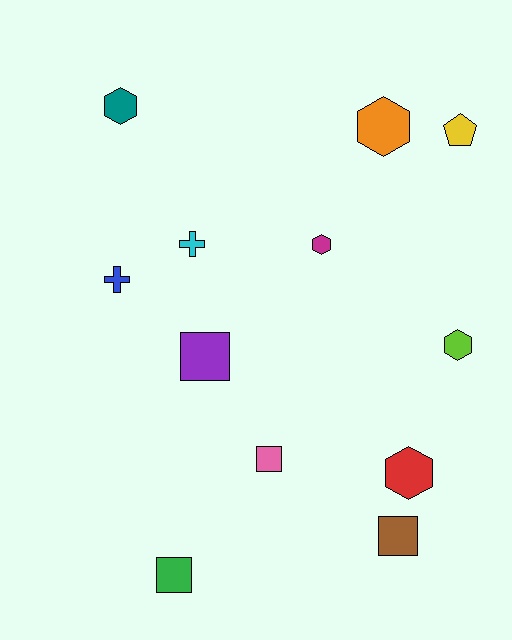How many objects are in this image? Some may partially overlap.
There are 12 objects.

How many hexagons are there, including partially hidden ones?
There are 5 hexagons.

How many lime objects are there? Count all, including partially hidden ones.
There is 1 lime object.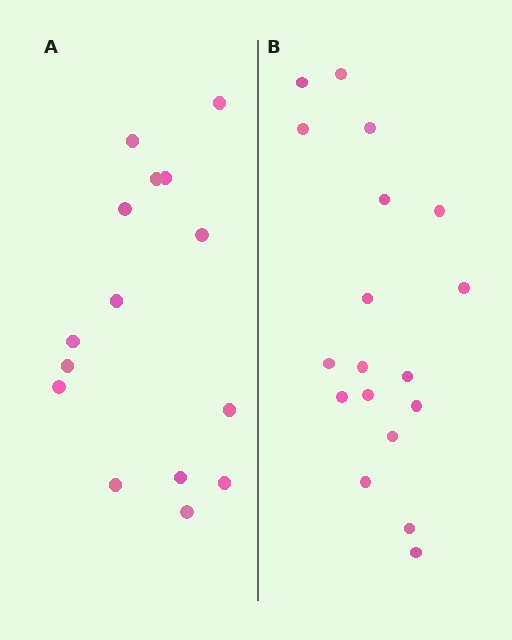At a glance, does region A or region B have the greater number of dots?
Region B (the right region) has more dots.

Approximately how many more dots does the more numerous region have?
Region B has just a few more — roughly 2 or 3 more dots than region A.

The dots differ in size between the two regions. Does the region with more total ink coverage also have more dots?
No. Region A has more total ink coverage because its dots are larger, but region B actually contains more individual dots. Total area can be misleading — the number of items is what matters here.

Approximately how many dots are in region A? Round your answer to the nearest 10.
About 20 dots. (The exact count is 15, which rounds to 20.)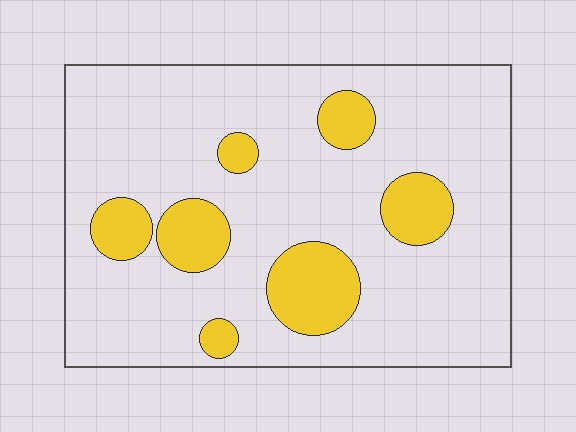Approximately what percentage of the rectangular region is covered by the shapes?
Approximately 20%.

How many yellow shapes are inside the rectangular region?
7.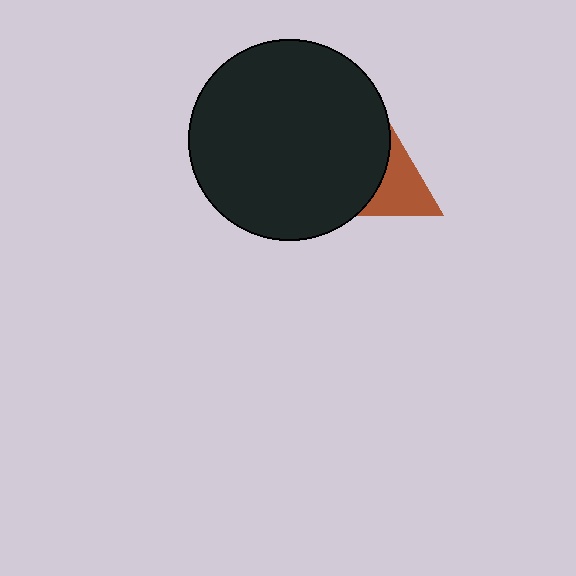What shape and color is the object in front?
The object in front is a black circle.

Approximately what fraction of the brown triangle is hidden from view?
Roughly 52% of the brown triangle is hidden behind the black circle.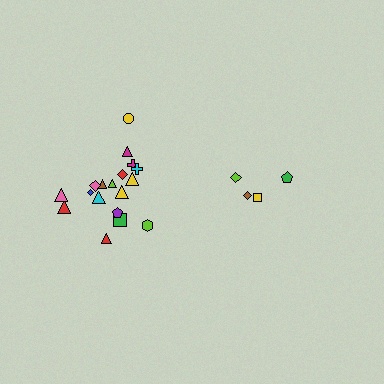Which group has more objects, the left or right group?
The left group.